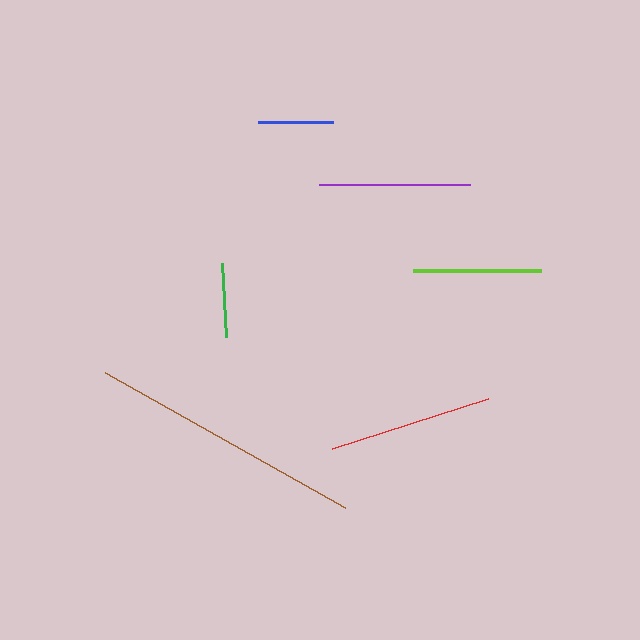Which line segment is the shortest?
The green line is the shortest at approximately 75 pixels.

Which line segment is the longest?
The brown line is the longest at approximately 275 pixels.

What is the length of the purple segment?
The purple segment is approximately 151 pixels long.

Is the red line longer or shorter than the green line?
The red line is longer than the green line.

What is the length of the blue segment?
The blue segment is approximately 75 pixels long.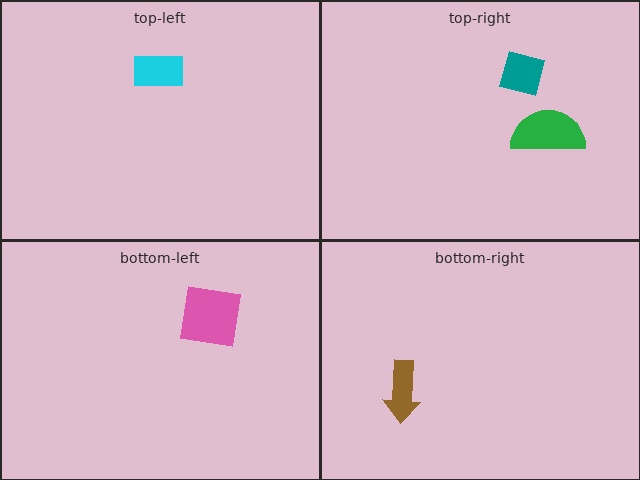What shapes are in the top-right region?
The teal diamond, the green semicircle.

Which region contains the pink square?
The bottom-left region.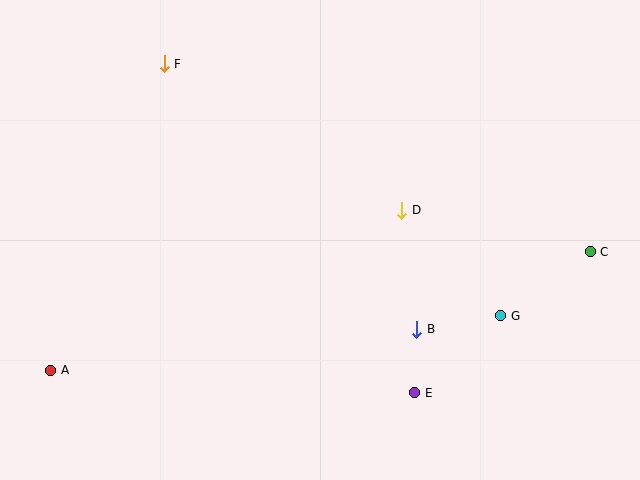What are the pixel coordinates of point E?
Point E is at (415, 393).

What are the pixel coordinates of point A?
Point A is at (51, 370).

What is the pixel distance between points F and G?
The distance between F and G is 420 pixels.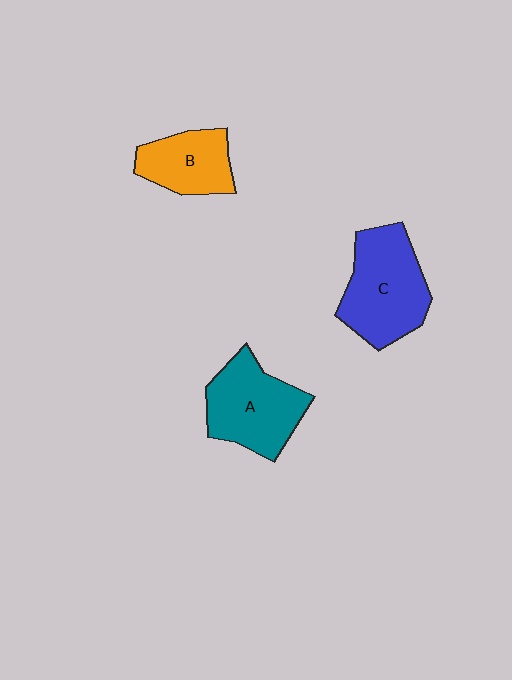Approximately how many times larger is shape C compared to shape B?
Approximately 1.5 times.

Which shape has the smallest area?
Shape B (orange).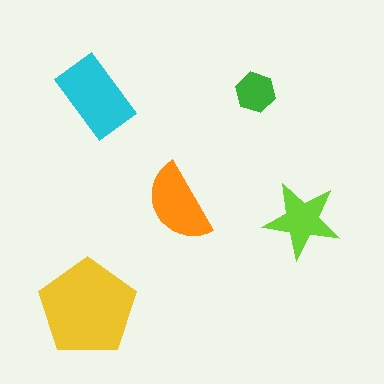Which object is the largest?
The yellow pentagon.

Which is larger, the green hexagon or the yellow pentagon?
The yellow pentagon.